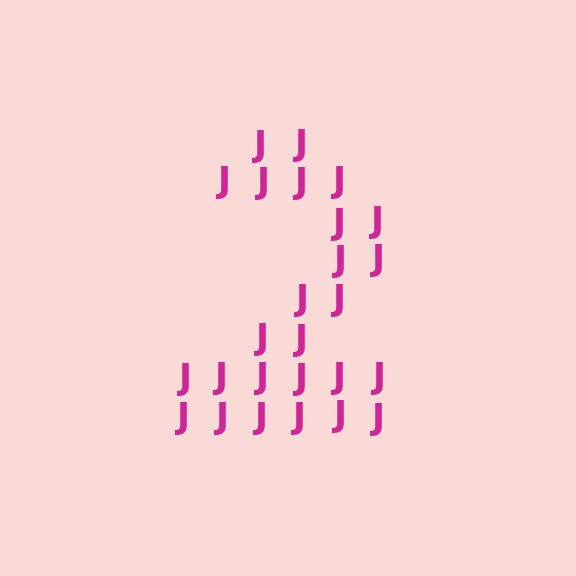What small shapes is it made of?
It is made of small letter J's.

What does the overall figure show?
The overall figure shows the digit 2.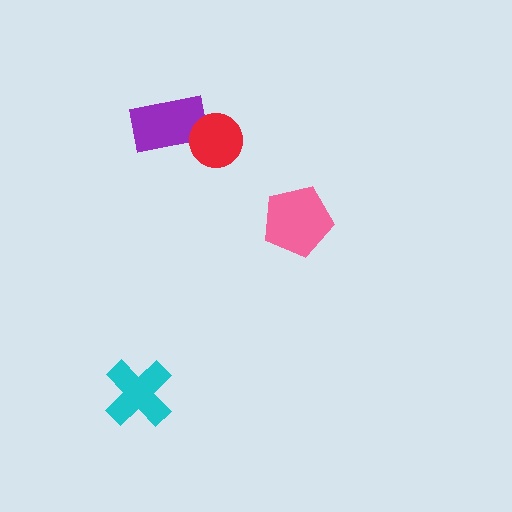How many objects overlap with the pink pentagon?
0 objects overlap with the pink pentagon.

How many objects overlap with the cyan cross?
0 objects overlap with the cyan cross.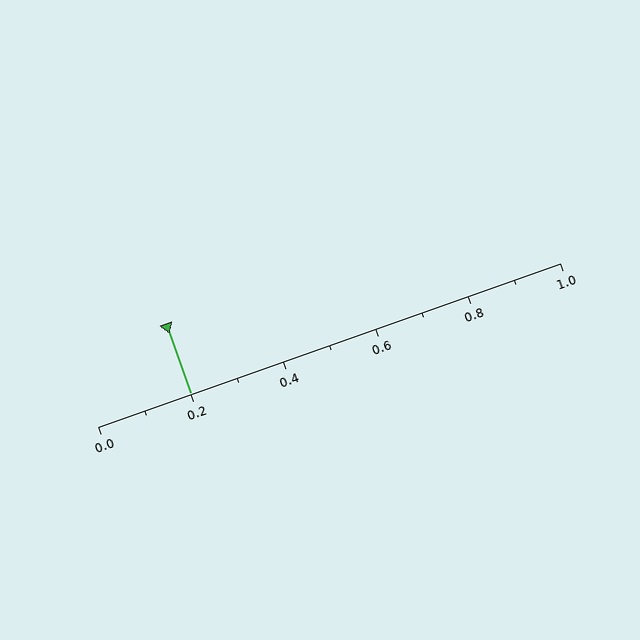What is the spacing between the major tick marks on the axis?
The major ticks are spaced 0.2 apart.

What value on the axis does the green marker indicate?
The marker indicates approximately 0.2.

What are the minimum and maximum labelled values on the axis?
The axis runs from 0.0 to 1.0.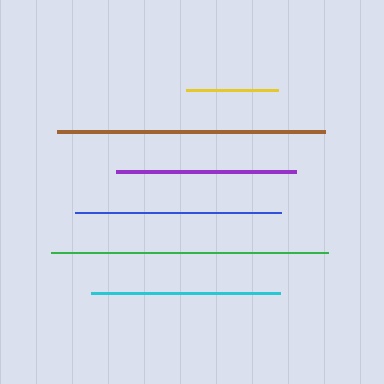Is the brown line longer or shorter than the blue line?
The brown line is longer than the blue line.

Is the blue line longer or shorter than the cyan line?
The blue line is longer than the cyan line.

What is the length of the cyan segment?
The cyan segment is approximately 189 pixels long.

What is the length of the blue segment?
The blue segment is approximately 206 pixels long.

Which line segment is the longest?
The green line is the longest at approximately 277 pixels.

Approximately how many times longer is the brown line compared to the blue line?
The brown line is approximately 1.3 times the length of the blue line.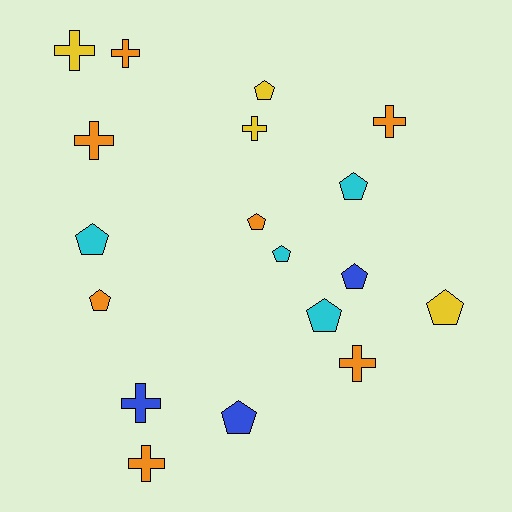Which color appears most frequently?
Orange, with 7 objects.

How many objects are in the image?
There are 18 objects.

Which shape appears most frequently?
Pentagon, with 10 objects.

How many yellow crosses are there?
There are 2 yellow crosses.